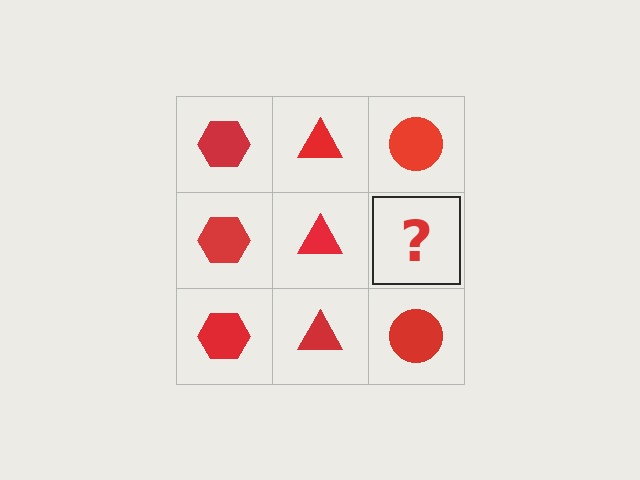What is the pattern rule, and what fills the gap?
The rule is that each column has a consistent shape. The gap should be filled with a red circle.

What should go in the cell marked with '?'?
The missing cell should contain a red circle.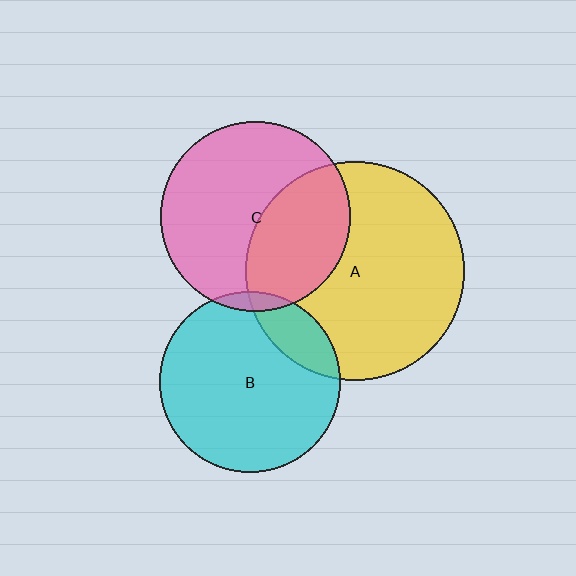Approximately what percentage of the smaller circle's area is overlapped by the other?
Approximately 5%.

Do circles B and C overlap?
Yes.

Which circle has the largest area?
Circle A (yellow).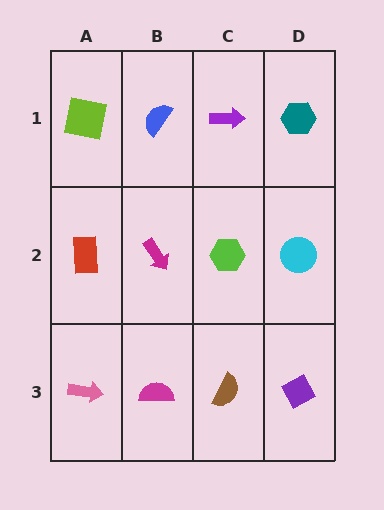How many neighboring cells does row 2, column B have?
4.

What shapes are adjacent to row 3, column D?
A cyan circle (row 2, column D), a brown semicircle (row 3, column C).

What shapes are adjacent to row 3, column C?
A lime hexagon (row 2, column C), a magenta semicircle (row 3, column B), a purple diamond (row 3, column D).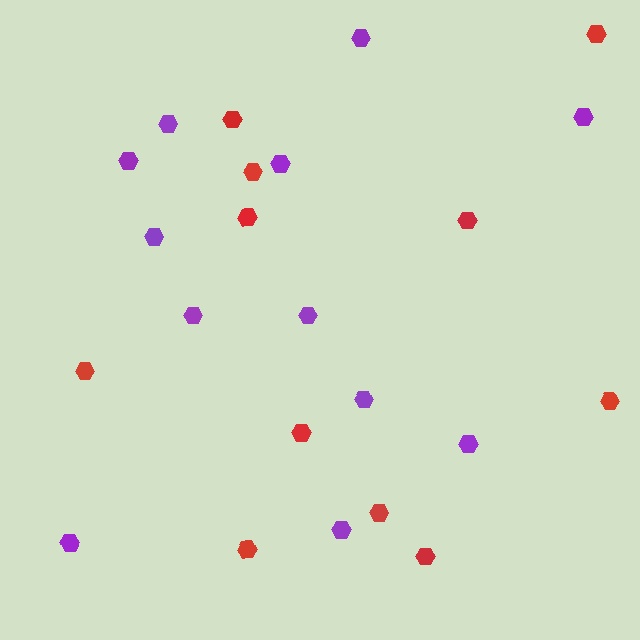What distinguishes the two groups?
There are 2 groups: one group of red hexagons (11) and one group of purple hexagons (12).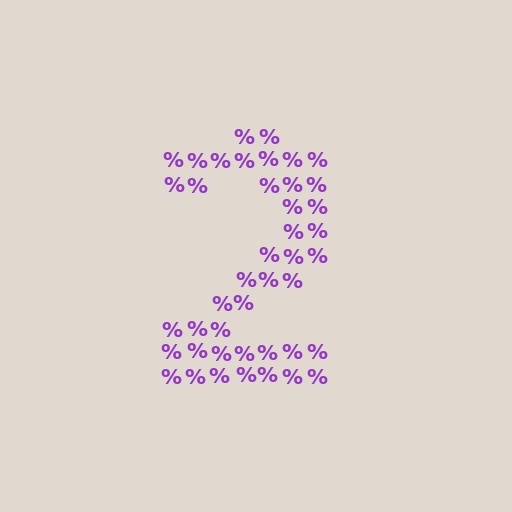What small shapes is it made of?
It is made of small percent signs.